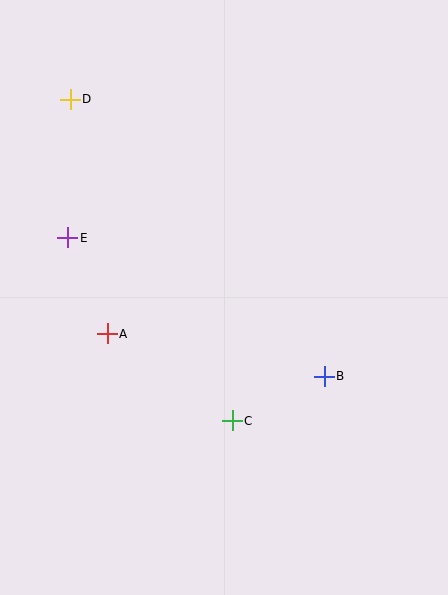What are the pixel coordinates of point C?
Point C is at (232, 421).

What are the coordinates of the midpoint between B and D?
The midpoint between B and D is at (197, 238).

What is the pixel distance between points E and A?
The distance between E and A is 104 pixels.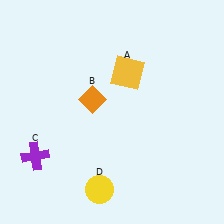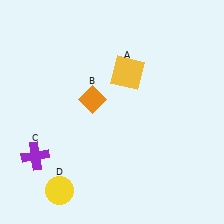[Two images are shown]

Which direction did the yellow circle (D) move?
The yellow circle (D) moved left.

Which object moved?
The yellow circle (D) moved left.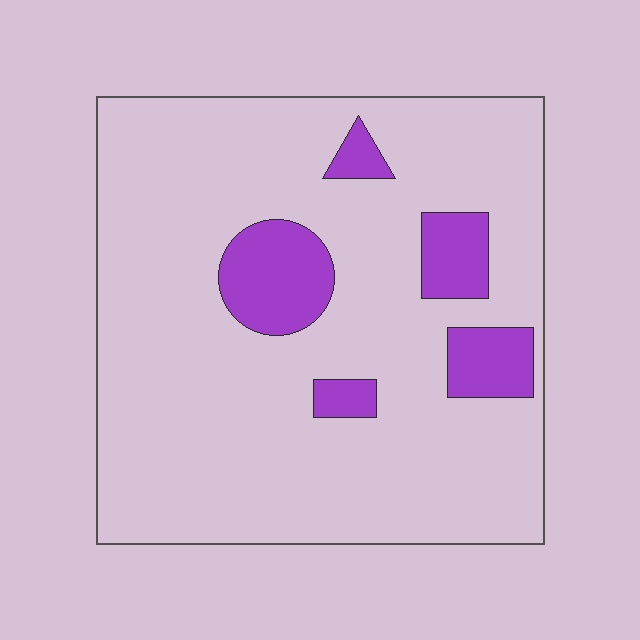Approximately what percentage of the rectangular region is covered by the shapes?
Approximately 15%.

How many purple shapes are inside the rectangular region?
5.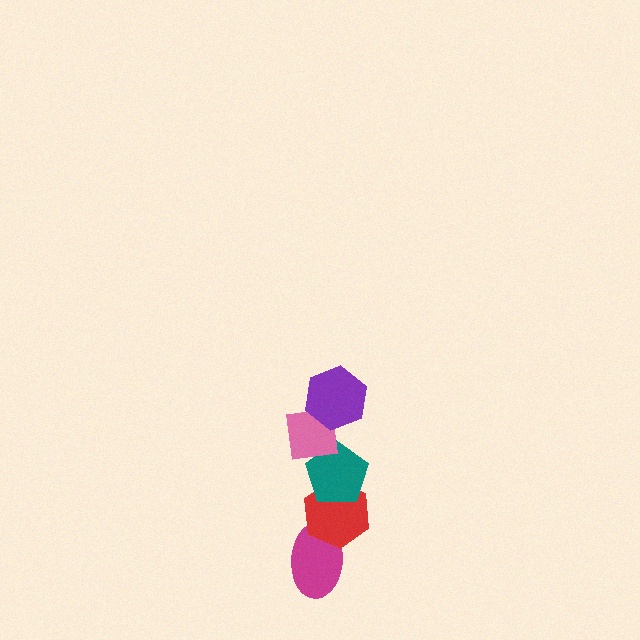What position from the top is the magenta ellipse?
The magenta ellipse is 5th from the top.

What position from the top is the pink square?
The pink square is 2nd from the top.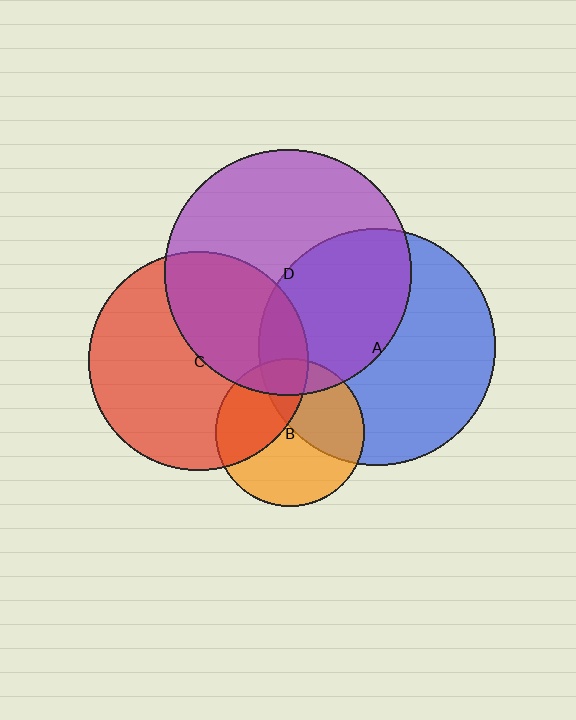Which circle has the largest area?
Circle D (purple).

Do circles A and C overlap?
Yes.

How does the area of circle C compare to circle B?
Approximately 2.2 times.